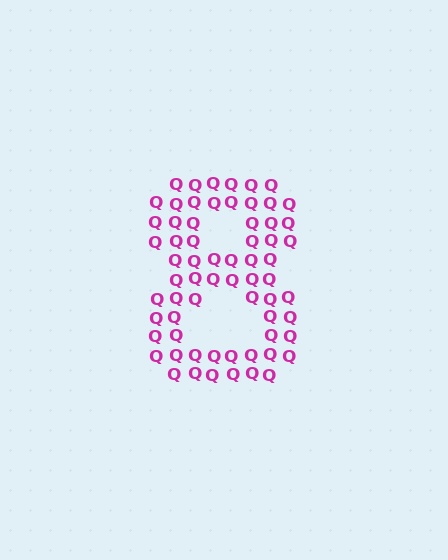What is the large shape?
The large shape is the digit 8.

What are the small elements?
The small elements are letter Q's.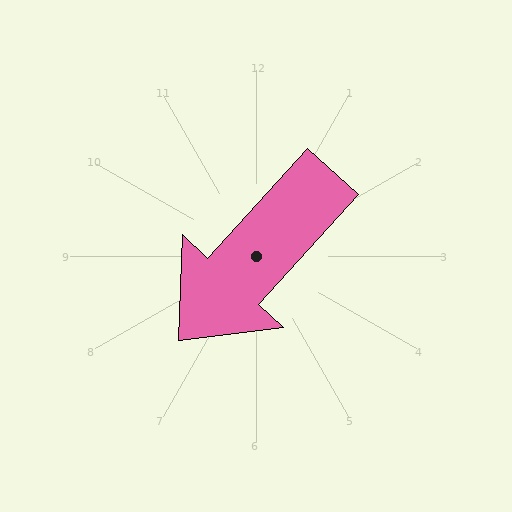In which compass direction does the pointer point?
Southwest.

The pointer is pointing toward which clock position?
Roughly 7 o'clock.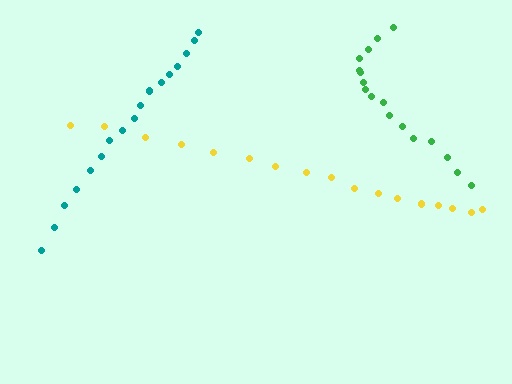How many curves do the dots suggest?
There are 3 distinct paths.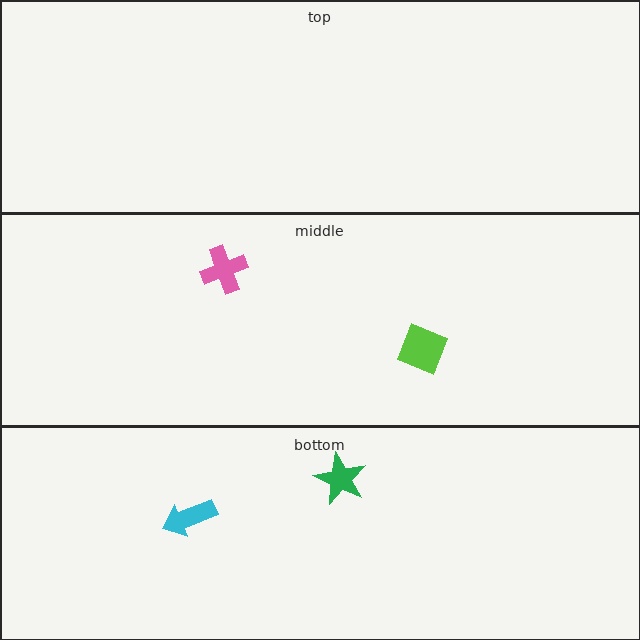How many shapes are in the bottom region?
2.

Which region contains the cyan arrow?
The bottom region.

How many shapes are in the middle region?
2.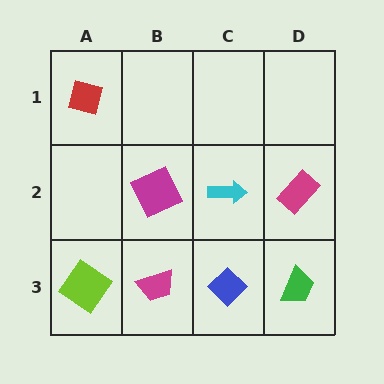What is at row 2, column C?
A cyan arrow.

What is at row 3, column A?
A lime diamond.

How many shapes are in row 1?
1 shape.